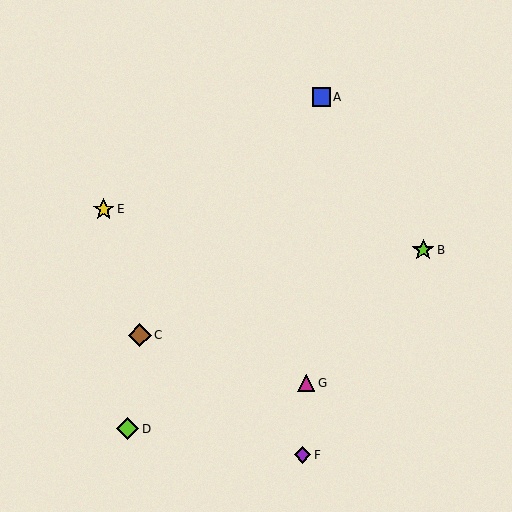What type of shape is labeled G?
Shape G is a magenta triangle.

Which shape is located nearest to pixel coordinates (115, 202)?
The yellow star (labeled E) at (104, 209) is nearest to that location.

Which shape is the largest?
The brown diamond (labeled C) is the largest.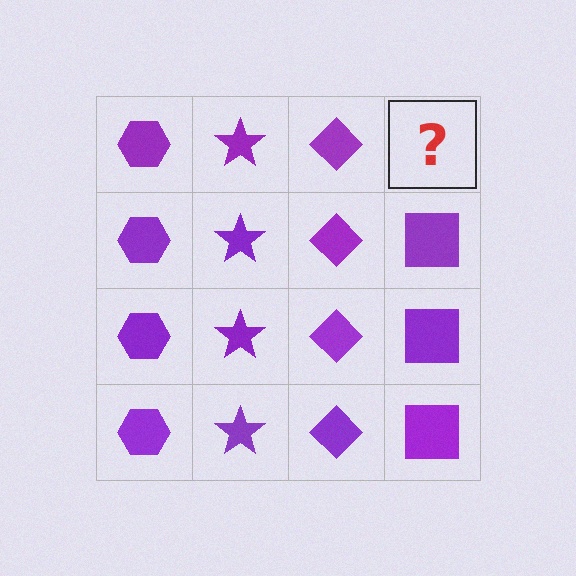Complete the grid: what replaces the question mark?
The question mark should be replaced with a purple square.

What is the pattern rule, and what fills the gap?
The rule is that each column has a consistent shape. The gap should be filled with a purple square.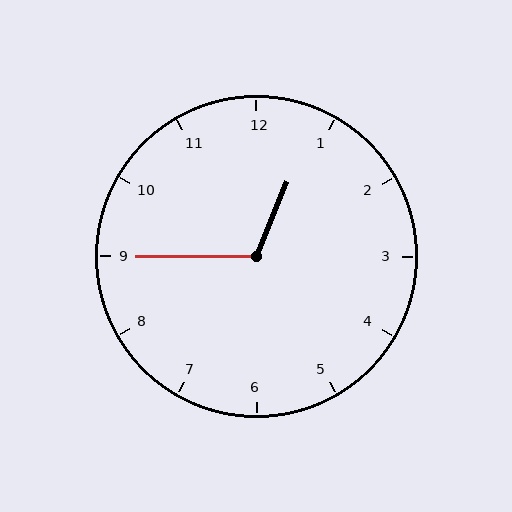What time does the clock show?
12:45.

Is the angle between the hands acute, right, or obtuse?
It is obtuse.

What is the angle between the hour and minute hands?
Approximately 112 degrees.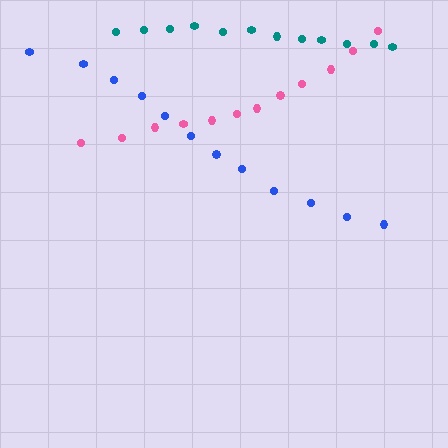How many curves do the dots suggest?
There are 3 distinct paths.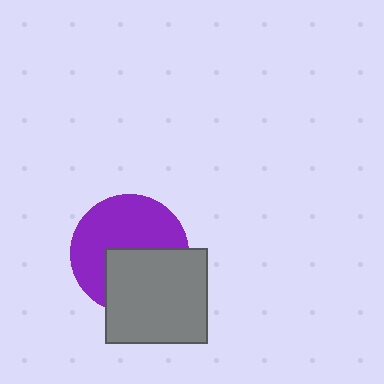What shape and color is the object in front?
The object in front is a gray rectangle.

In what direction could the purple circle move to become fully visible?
The purple circle could move up. That would shift it out from behind the gray rectangle entirely.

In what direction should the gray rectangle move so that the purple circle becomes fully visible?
The gray rectangle should move down. That is the shortest direction to clear the overlap and leave the purple circle fully visible.